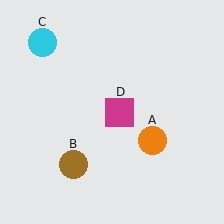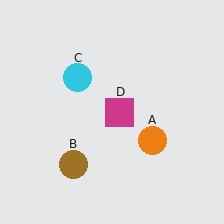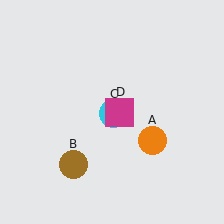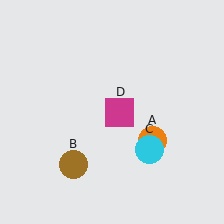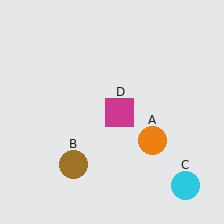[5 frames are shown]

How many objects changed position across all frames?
1 object changed position: cyan circle (object C).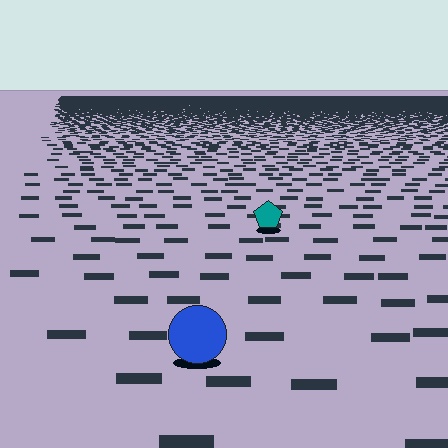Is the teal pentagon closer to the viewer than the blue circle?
No. The blue circle is closer — you can tell from the texture gradient: the ground texture is coarser near it.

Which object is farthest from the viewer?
The teal pentagon is farthest from the viewer. It appears smaller and the ground texture around it is denser.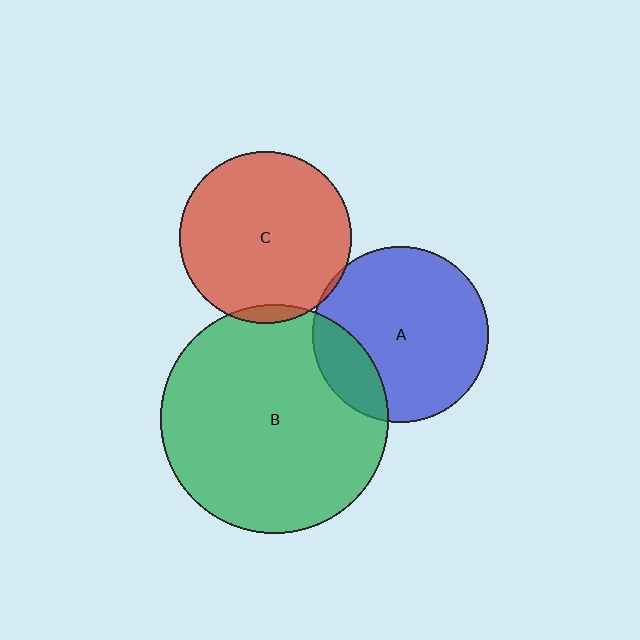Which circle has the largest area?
Circle B (green).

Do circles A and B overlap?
Yes.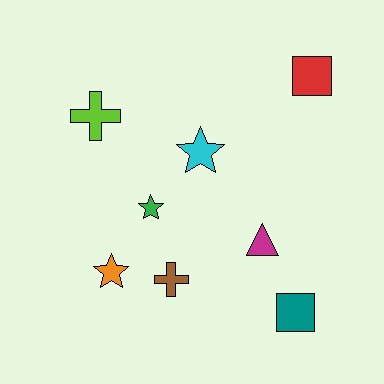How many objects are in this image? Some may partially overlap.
There are 8 objects.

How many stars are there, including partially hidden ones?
There are 3 stars.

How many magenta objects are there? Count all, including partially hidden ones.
There is 1 magenta object.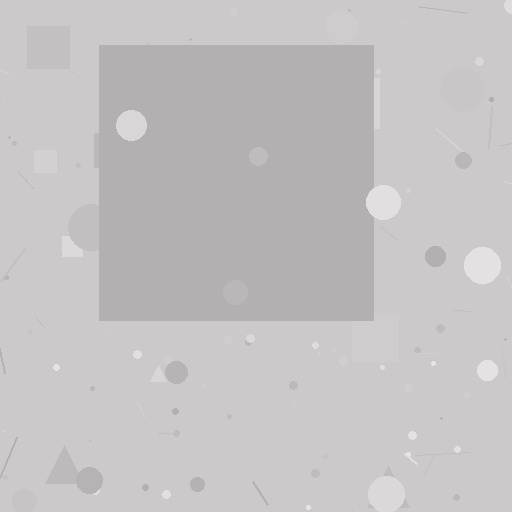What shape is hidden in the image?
A square is hidden in the image.